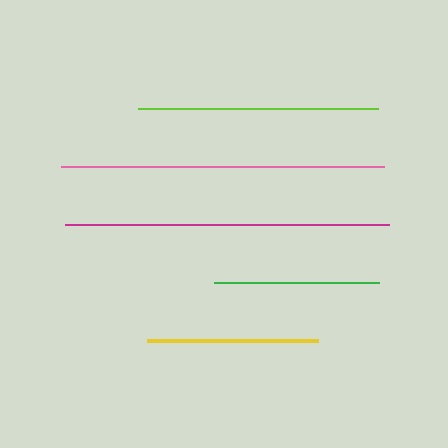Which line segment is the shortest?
The green line is the shortest at approximately 165 pixels.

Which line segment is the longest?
The magenta line is the longest at approximately 324 pixels.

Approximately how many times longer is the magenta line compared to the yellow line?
The magenta line is approximately 1.9 times the length of the yellow line.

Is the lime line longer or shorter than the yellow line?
The lime line is longer than the yellow line.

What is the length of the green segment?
The green segment is approximately 165 pixels long.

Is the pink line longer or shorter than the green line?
The pink line is longer than the green line.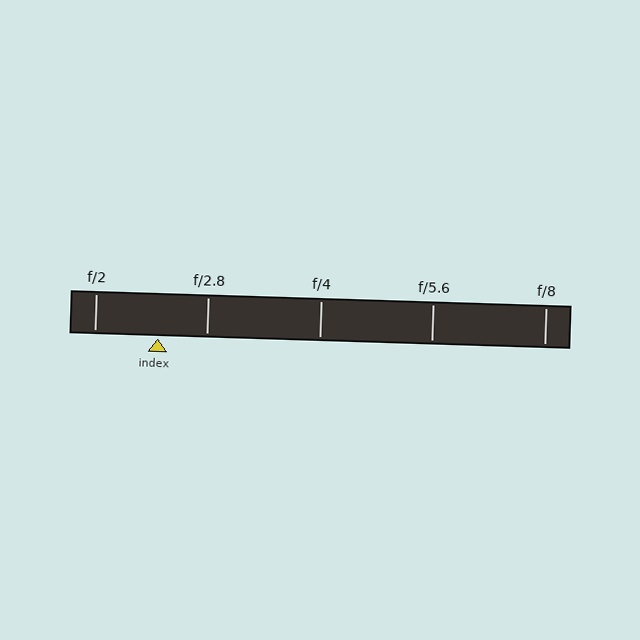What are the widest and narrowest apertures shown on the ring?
The widest aperture shown is f/2 and the narrowest is f/8.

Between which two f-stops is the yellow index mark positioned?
The index mark is between f/2 and f/2.8.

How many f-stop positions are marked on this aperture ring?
There are 5 f-stop positions marked.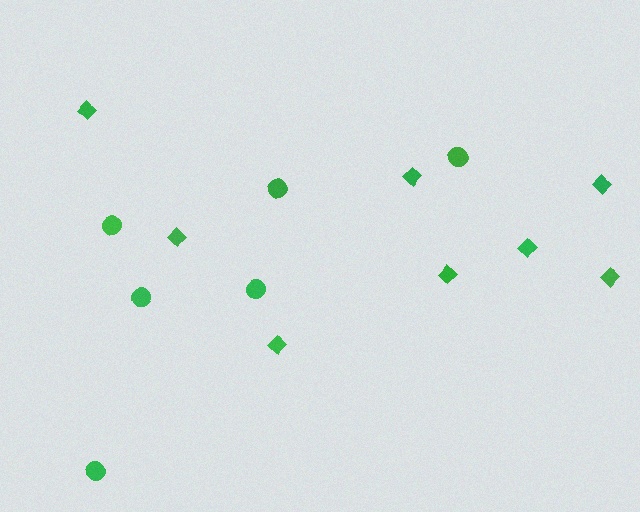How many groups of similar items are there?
There are 2 groups: one group of circles (6) and one group of diamonds (8).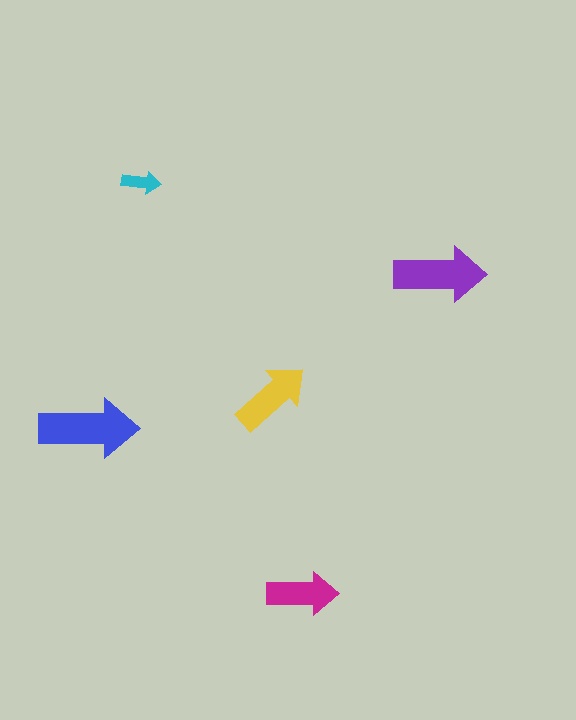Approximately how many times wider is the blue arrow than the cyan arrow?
About 2.5 times wider.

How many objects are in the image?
There are 5 objects in the image.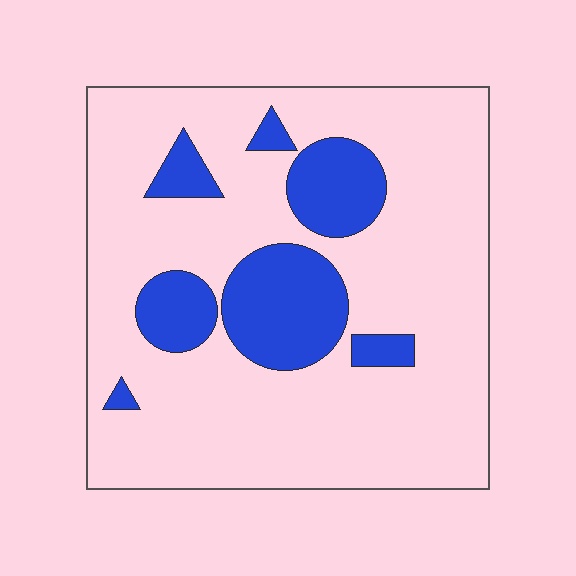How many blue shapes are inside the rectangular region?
7.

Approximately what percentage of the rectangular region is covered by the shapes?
Approximately 20%.